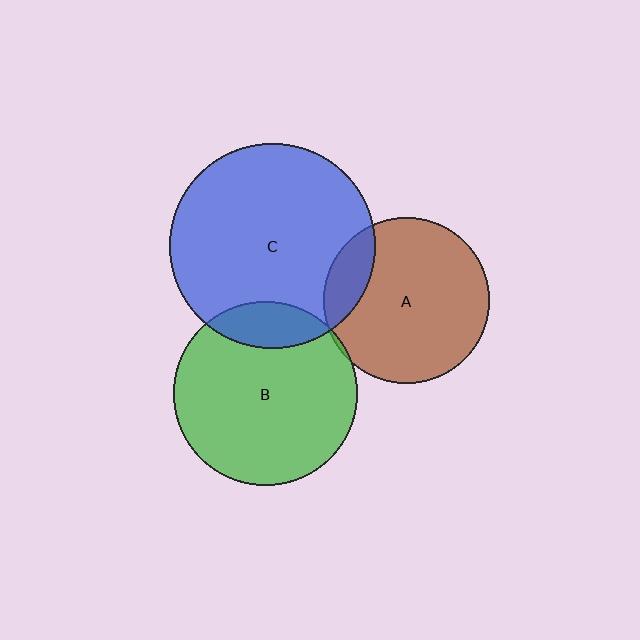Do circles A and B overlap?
Yes.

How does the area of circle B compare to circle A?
Approximately 1.2 times.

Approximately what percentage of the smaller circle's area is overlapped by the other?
Approximately 5%.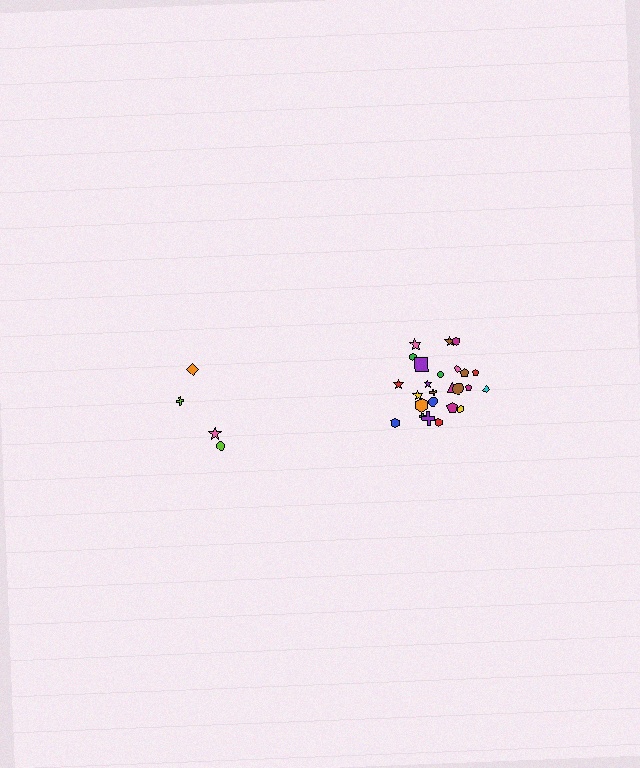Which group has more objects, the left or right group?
The right group.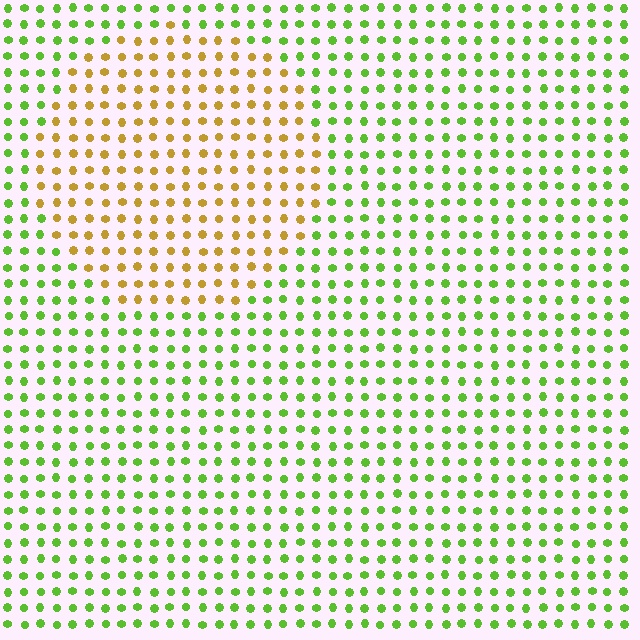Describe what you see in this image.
The image is filled with small lime elements in a uniform arrangement. A circle-shaped region is visible where the elements are tinted to a slightly different hue, forming a subtle color boundary.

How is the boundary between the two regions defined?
The boundary is defined purely by a slight shift in hue (about 58 degrees). Spacing, size, and orientation are identical on both sides.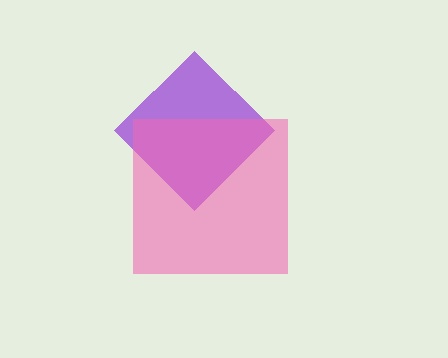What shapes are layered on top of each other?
The layered shapes are: a purple diamond, a pink square.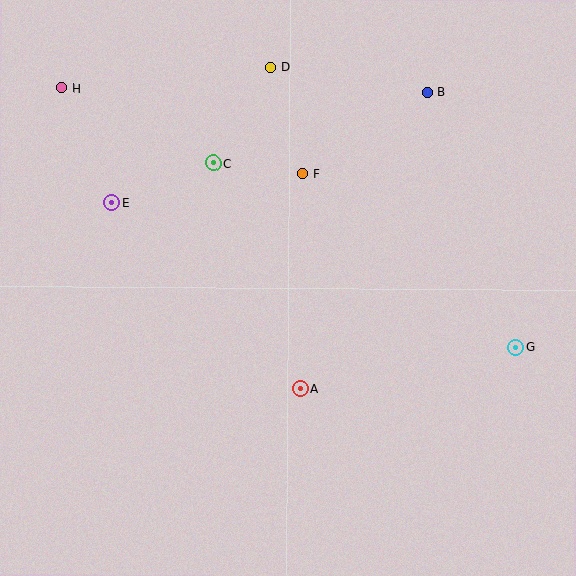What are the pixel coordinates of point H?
Point H is at (62, 88).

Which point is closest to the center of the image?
Point A at (300, 389) is closest to the center.